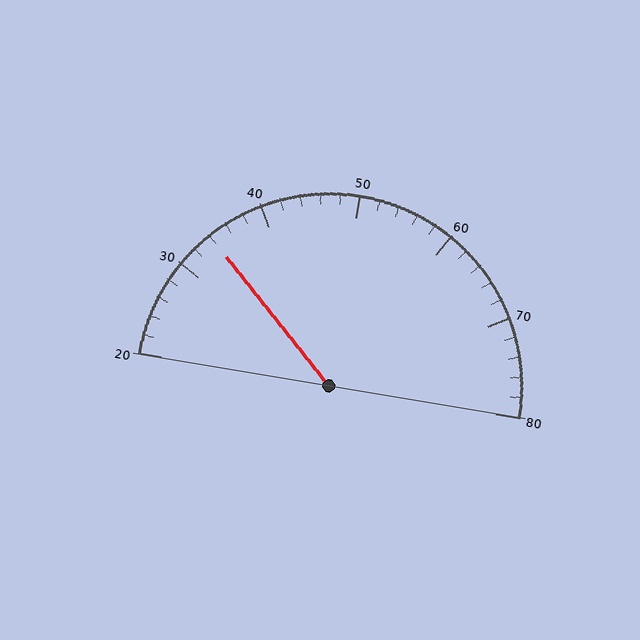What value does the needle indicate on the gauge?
The needle indicates approximately 34.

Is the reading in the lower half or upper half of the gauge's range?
The reading is in the lower half of the range (20 to 80).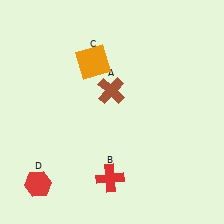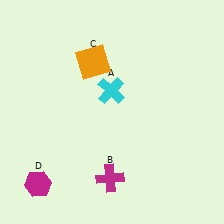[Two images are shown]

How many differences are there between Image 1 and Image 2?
There are 3 differences between the two images.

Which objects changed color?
A changed from brown to cyan. B changed from red to magenta. D changed from red to magenta.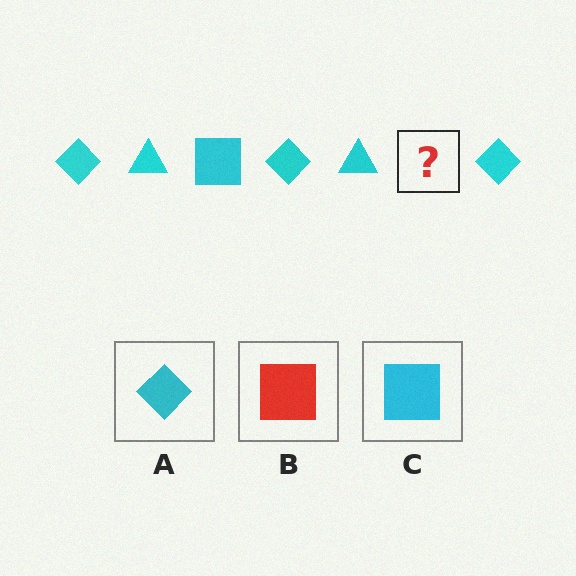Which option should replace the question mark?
Option C.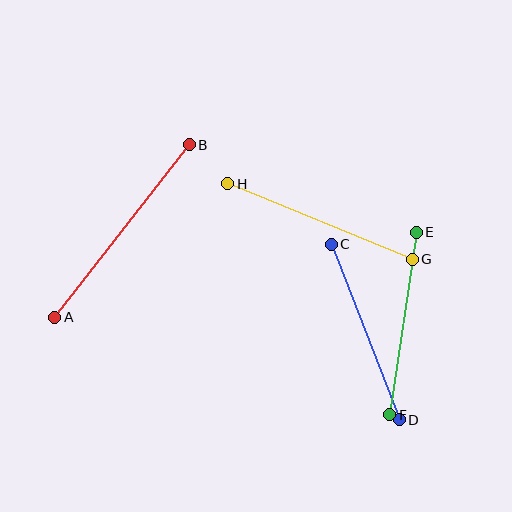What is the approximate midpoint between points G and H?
The midpoint is at approximately (320, 222) pixels.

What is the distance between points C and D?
The distance is approximately 188 pixels.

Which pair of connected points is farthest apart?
Points A and B are farthest apart.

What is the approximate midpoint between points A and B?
The midpoint is at approximately (122, 231) pixels.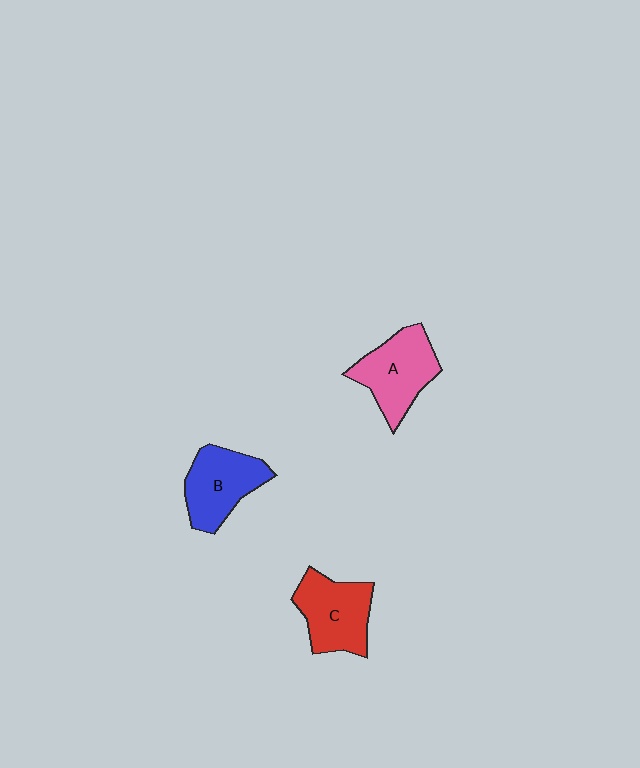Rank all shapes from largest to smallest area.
From largest to smallest: A (pink), C (red), B (blue).